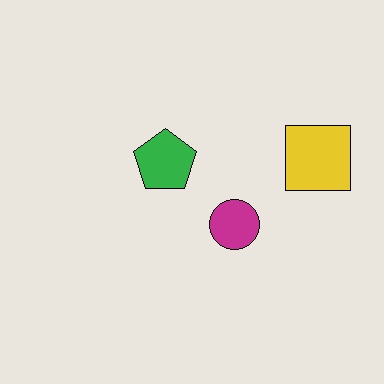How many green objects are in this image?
There is 1 green object.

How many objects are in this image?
There are 3 objects.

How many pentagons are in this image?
There is 1 pentagon.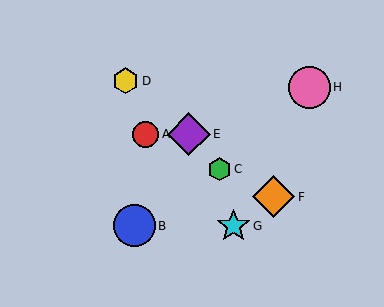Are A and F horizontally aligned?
No, A is at y≈134 and F is at y≈197.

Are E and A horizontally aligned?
Yes, both are at y≈134.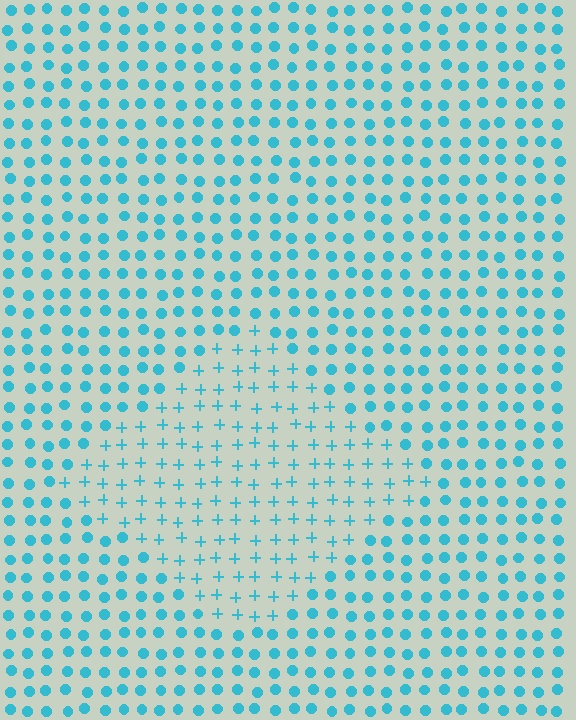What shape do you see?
I see a diamond.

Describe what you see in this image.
The image is filled with small cyan elements arranged in a uniform grid. A diamond-shaped region contains plus signs, while the surrounding area contains circles. The boundary is defined purely by the change in element shape.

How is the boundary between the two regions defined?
The boundary is defined by a change in element shape: plus signs inside vs. circles outside. All elements share the same color and spacing.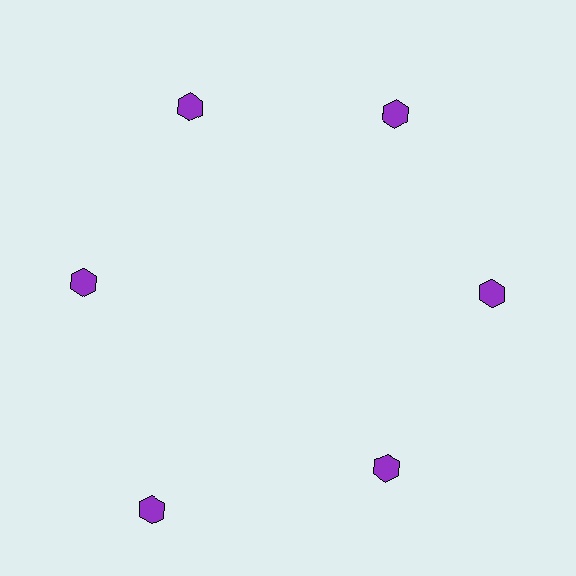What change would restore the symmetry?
The symmetry would be restored by moving it inward, back onto the ring so that all 6 hexagons sit at equal angles and equal distance from the center.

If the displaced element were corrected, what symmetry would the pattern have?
It would have 6-fold rotational symmetry — the pattern would map onto itself every 60 degrees.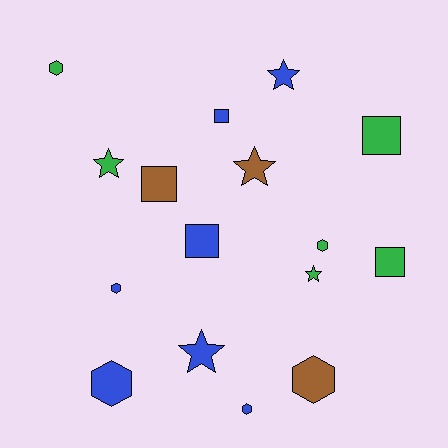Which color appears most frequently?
Blue, with 7 objects.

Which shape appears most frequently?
Hexagon, with 6 objects.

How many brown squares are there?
There is 1 brown square.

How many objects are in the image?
There are 16 objects.